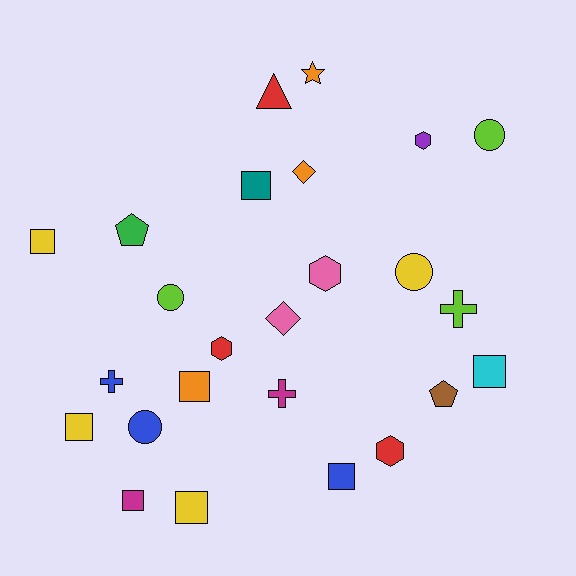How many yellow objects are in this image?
There are 4 yellow objects.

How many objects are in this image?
There are 25 objects.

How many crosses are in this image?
There are 3 crosses.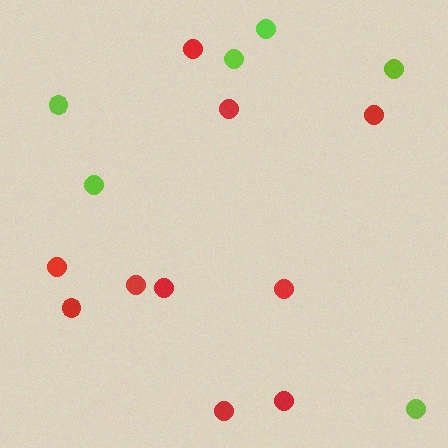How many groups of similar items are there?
There are 2 groups: one group of lime circles (6) and one group of red circles (10).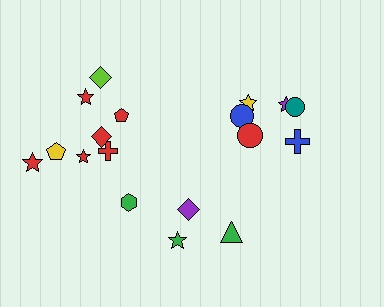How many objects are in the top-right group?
There are 6 objects.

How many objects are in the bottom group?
There are 4 objects.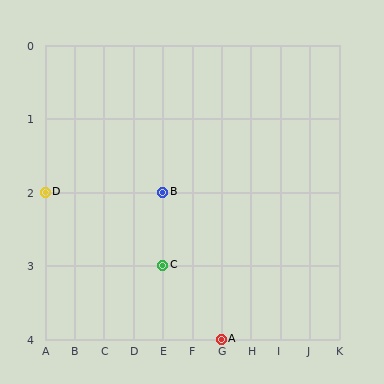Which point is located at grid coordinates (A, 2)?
Point D is at (A, 2).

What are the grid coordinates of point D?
Point D is at grid coordinates (A, 2).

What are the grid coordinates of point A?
Point A is at grid coordinates (G, 4).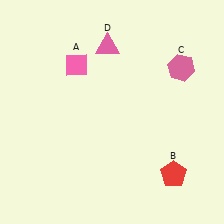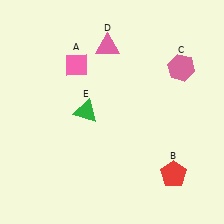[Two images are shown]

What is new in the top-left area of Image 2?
A green triangle (E) was added in the top-left area of Image 2.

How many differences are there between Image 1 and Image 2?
There is 1 difference between the two images.